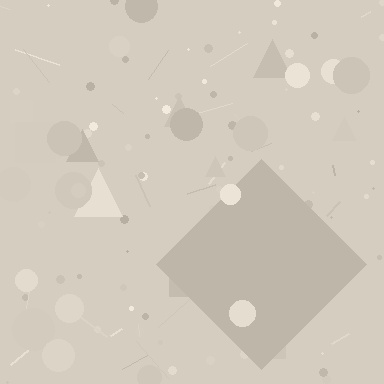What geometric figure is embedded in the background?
A diamond is embedded in the background.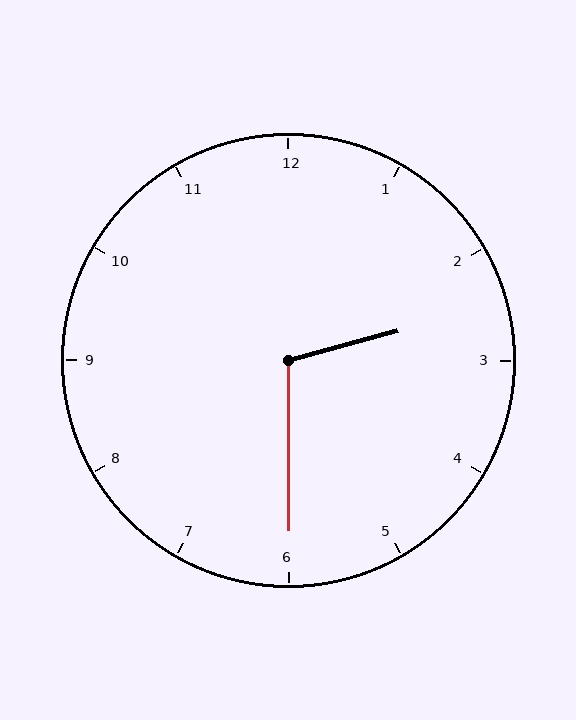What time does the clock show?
2:30.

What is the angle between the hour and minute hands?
Approximately 105 degrees.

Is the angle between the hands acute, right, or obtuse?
It is obtuse.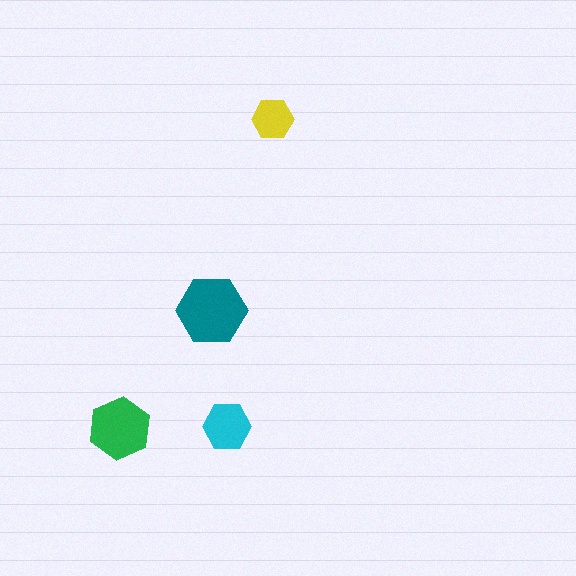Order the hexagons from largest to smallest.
the teal one, the green one, the cyan one, the yellow one.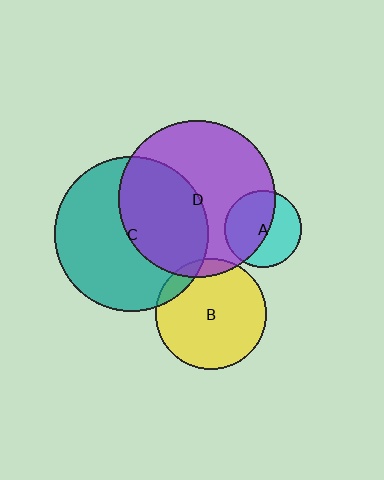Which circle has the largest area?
Circle D (purple).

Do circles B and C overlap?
Yes.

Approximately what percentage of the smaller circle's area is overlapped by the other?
Approximately 10%.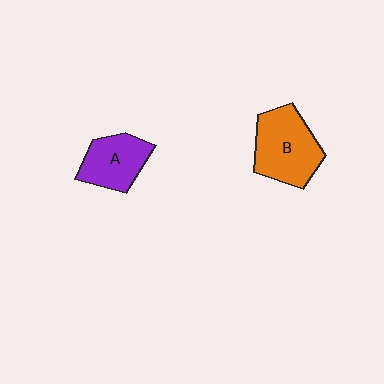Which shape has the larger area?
Shape B (orange).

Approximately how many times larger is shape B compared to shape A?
Approximately 1.3 times.